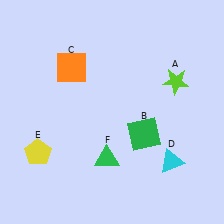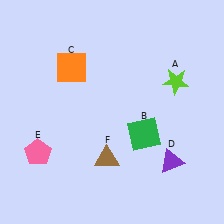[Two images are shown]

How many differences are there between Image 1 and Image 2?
There are 3 differences between the two images.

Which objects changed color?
D changed from cyan to purple. E changed from yellow to pink. F changed from green to brown.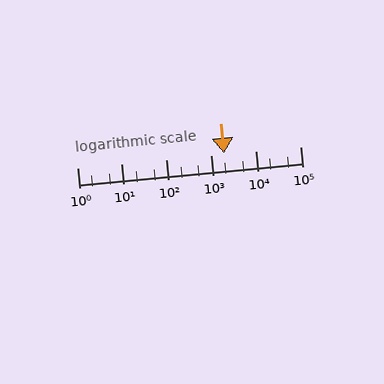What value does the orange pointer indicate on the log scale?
The pointer indicates approximately 2000.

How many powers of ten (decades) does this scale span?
The scale spans 5 decades, from 1 to 100000.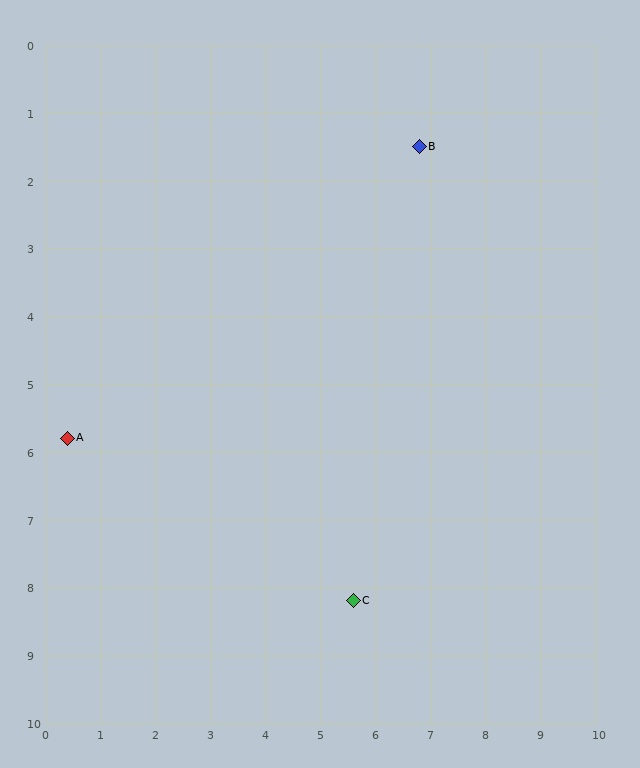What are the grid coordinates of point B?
Point B is at approximately (6.8, 1.5).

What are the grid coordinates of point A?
Point A is at approximately (0.4, 5.8).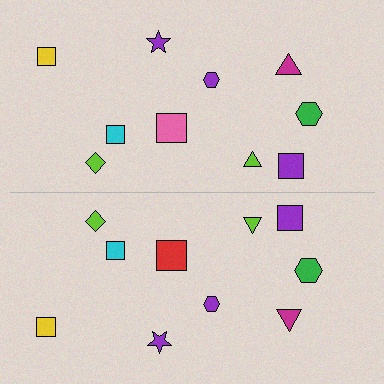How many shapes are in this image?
There are 20 shapes in this image.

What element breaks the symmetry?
The red square on the bottom side breaks the symmetry — its mirror counterpart is pink.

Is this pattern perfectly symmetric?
No, the pattern is not perfectly symmetric. The red square on the bottom side breaks the symmetry — its mirror counterpart is pink.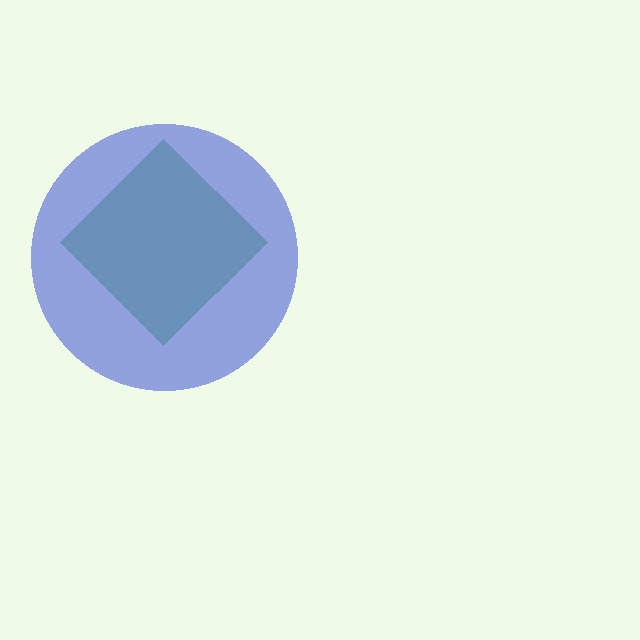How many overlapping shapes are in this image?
There are 2 overlapping shapes in the image.